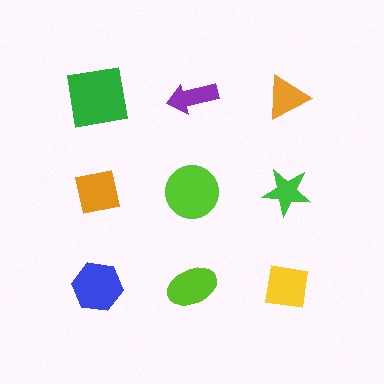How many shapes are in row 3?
3 shapes.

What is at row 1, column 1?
A green square.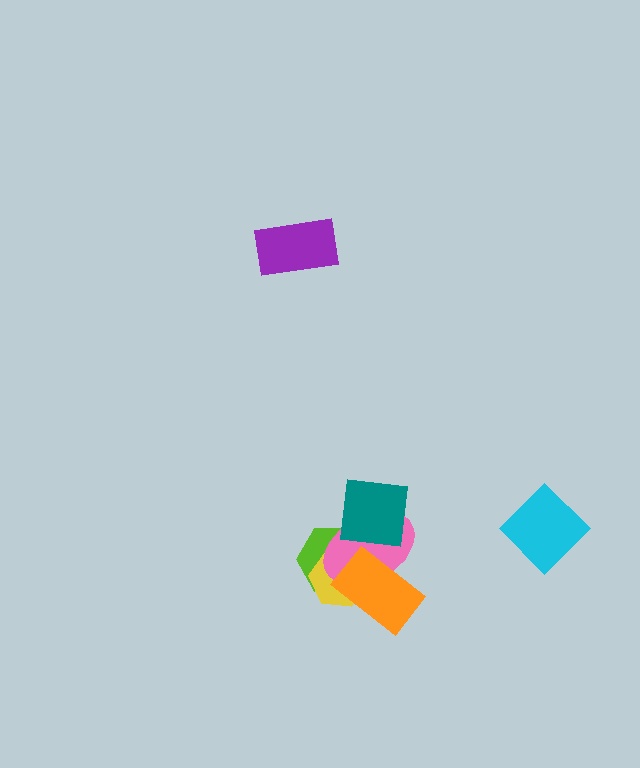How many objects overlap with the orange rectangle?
3 objects overlap with the orange rectangle.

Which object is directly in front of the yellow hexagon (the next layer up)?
The pink ellipse is directly in front of the yellow hexagon.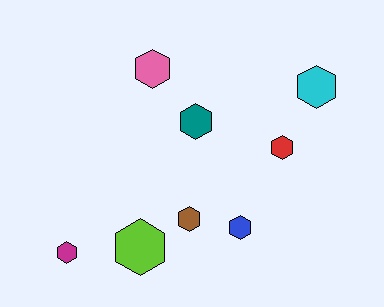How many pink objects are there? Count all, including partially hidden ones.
There is 1 pink object.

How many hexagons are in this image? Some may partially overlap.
There are 8 hexagons.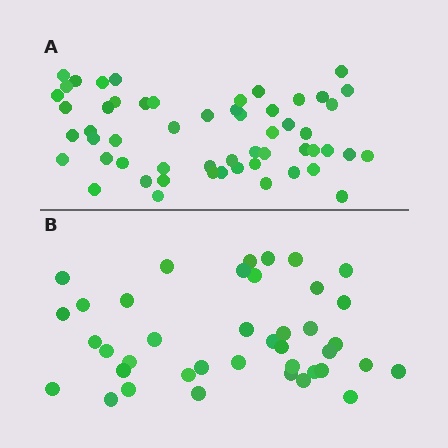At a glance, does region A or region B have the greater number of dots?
Region A (the top region) has more dots.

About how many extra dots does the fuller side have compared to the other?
Region A has approximately 15 more dots than region B.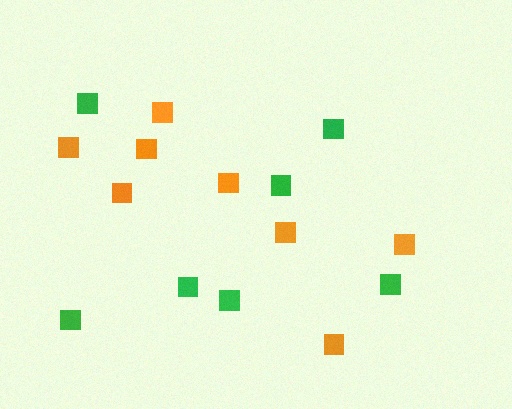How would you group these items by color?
There are 2 groups: one group of green squares (7) and one group of orange squares (8).